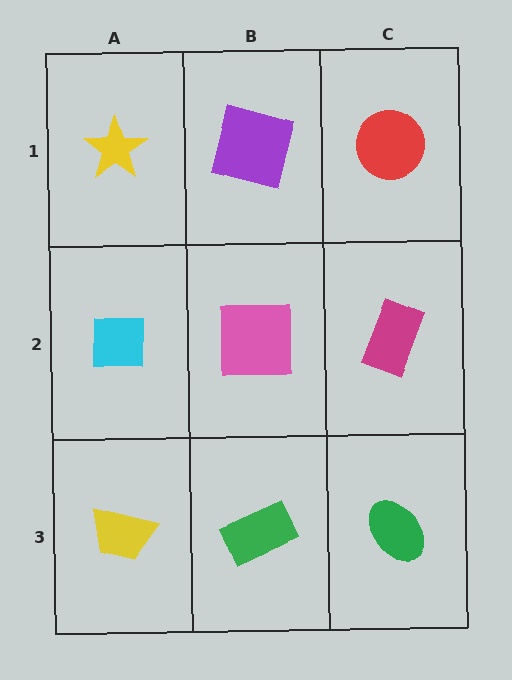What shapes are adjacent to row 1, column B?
A pink square (row 2, column B), a yellow star (row 1, column A), a red circle (row 1, column C).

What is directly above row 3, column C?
A magenta rectangle.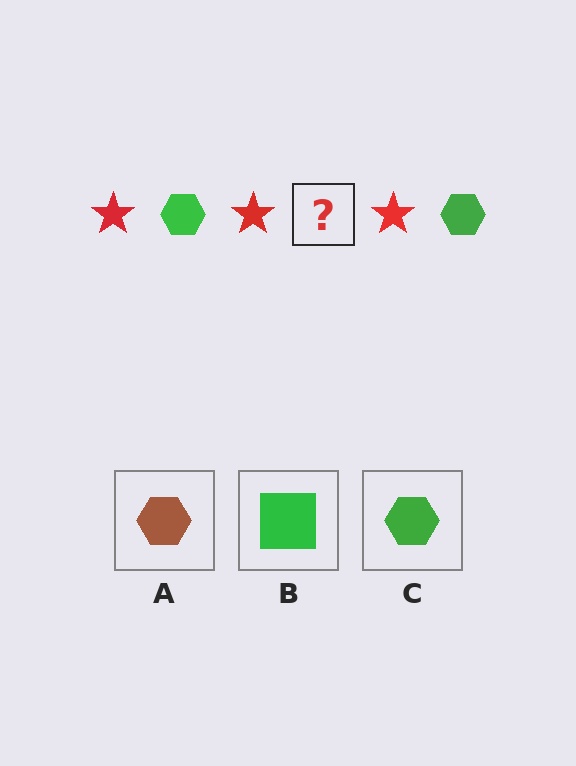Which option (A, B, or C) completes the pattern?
C.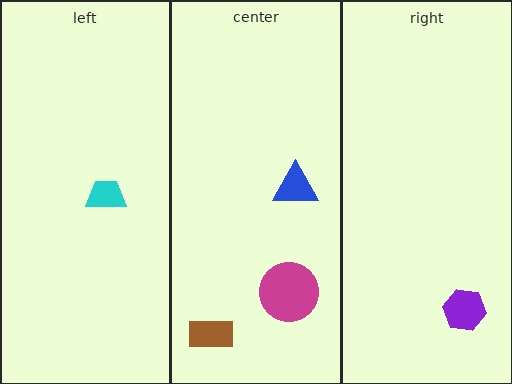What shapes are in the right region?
The purple hexagon.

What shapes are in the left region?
The cyan trapezoid.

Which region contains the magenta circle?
The center region.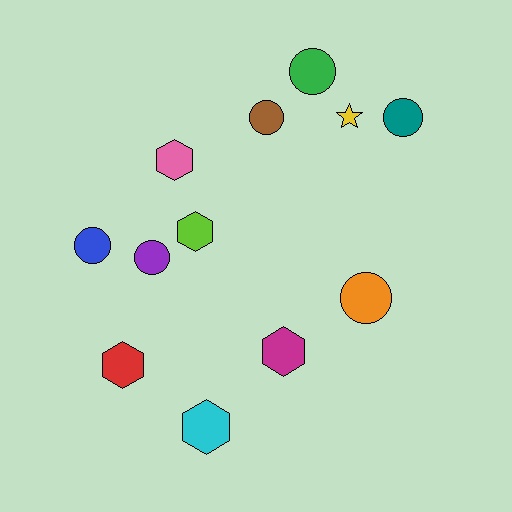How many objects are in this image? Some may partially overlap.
There are 12 objects.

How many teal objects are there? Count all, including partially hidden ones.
There is 1 teal object.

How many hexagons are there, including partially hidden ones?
There are 5 hexagons.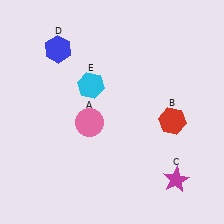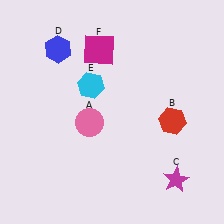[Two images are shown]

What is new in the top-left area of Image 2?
A magenta square (F) was added in the top-left area of Image 2.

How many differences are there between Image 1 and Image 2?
There is 1 difference between the two images.